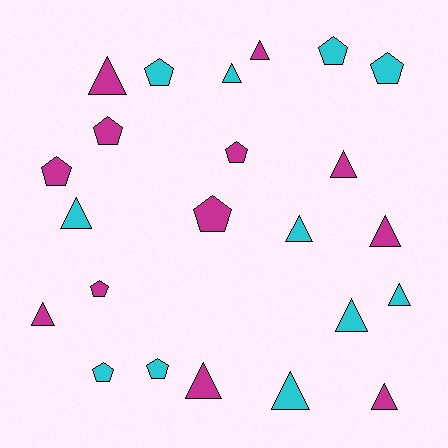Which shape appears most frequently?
Triangle, with 13 objects.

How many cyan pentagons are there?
There are 5 cyan pentagons.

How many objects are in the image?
There are 23 objects.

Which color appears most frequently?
Magenta, with 12 objects.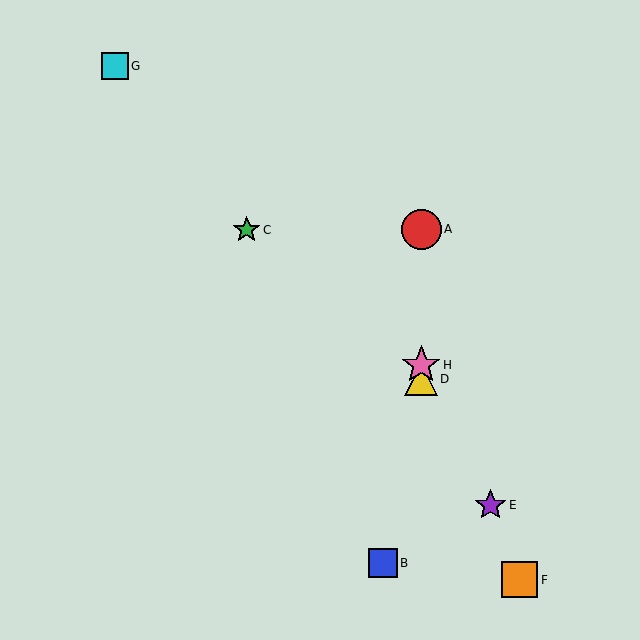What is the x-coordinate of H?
Object H is at x≈421.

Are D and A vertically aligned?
Yes, both are at x≈421.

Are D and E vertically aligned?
No, D is at x≈421 and E is at x≈491.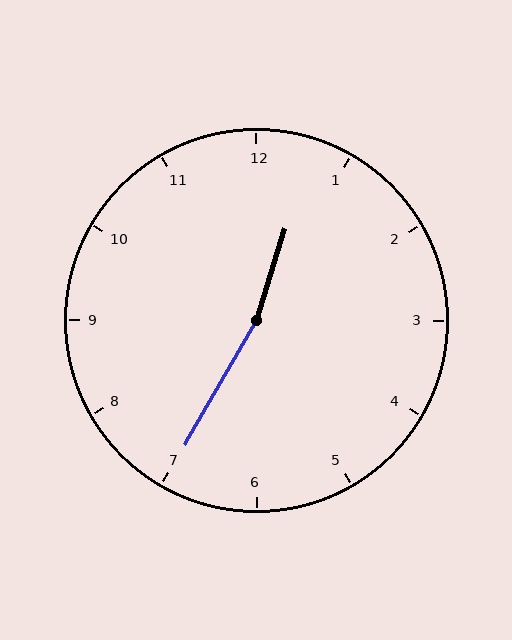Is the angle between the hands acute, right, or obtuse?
It is obtuse.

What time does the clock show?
12:35.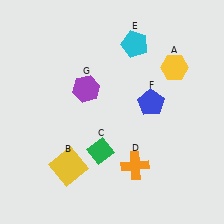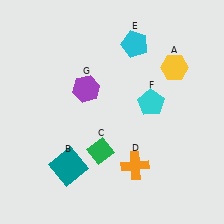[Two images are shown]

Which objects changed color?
B changed from yellow to teal. F changed from blue to cyan.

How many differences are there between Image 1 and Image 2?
There are 2 differences between the two images.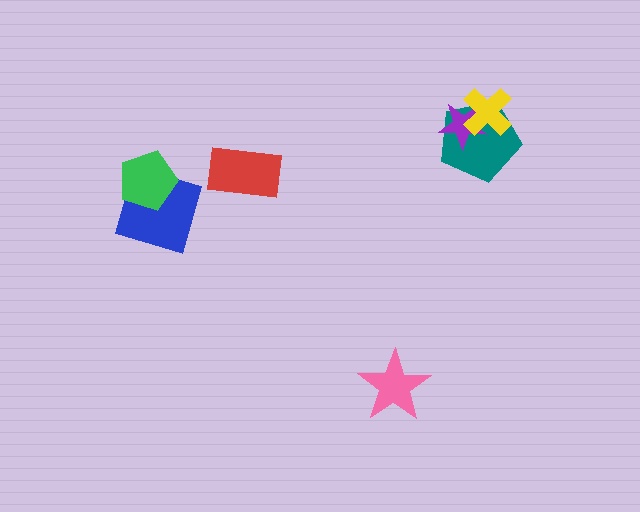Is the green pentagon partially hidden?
No, no other shape covers it.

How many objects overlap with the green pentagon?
1 object overlaps with the green pentagon.